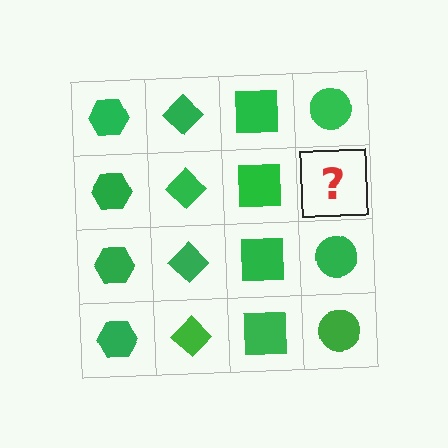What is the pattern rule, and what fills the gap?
The rule is that each column has a consistent shape. The gap should be filled with a green circle.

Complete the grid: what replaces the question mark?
The question mark should be replaced with a green circle.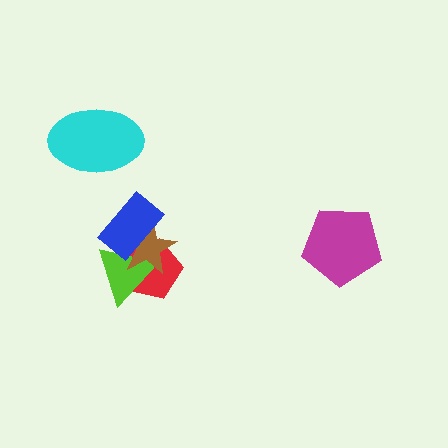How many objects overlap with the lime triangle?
3 objects overlap with the lime triangle.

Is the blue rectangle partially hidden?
No, no other shape covers it.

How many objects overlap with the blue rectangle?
3 objects overlap with the blue rectangle.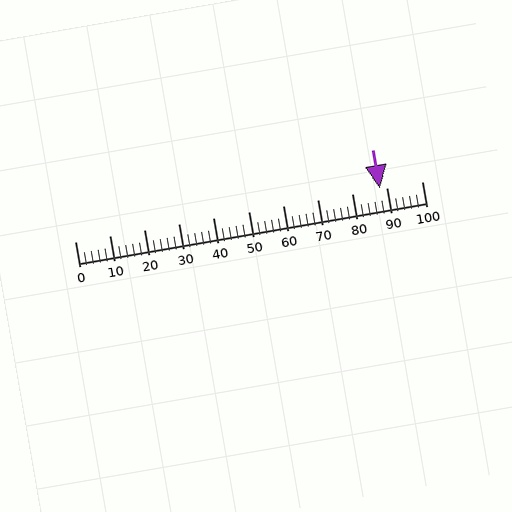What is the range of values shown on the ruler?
The ruler shows values from 0 to 100.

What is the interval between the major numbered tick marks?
The major tick marks are spaced 10 units apart.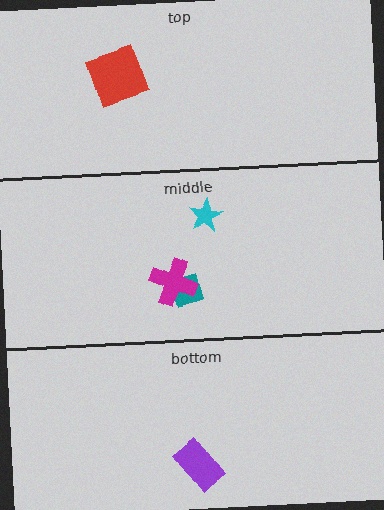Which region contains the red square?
The top region.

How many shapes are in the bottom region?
1.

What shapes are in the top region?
The red square.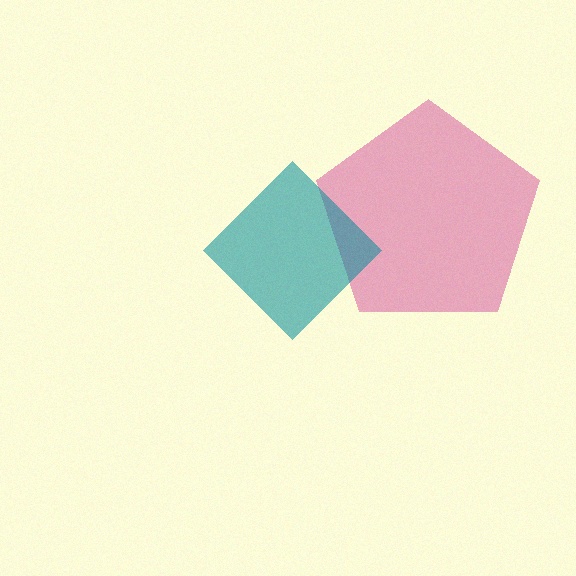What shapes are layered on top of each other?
The layered shapes are: a magenta pentagon, a teal diamond.